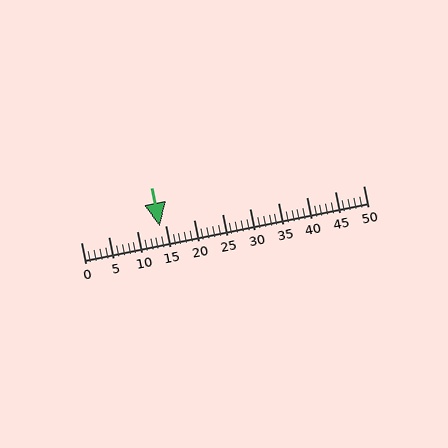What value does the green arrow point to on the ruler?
The green arrow points to approximately 14.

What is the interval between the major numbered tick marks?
The major tick marks are spaced 5 units apart.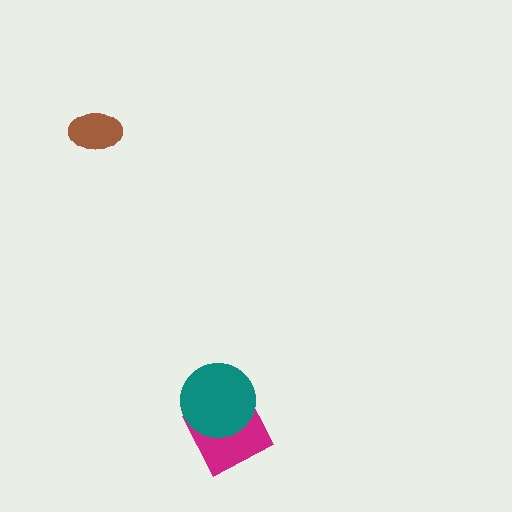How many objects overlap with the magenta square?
1 object overlaps with the magenta square.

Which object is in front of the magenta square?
The teal circle is in front of the magenta square.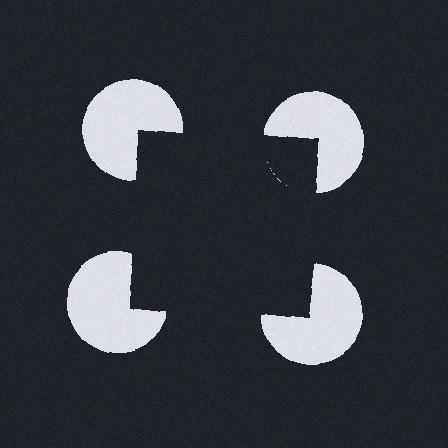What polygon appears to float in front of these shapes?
An illusory square — its edges are inferred from the aligned wedge cuts in the pac-man discs, not physically drawn.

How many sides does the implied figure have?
4 sides.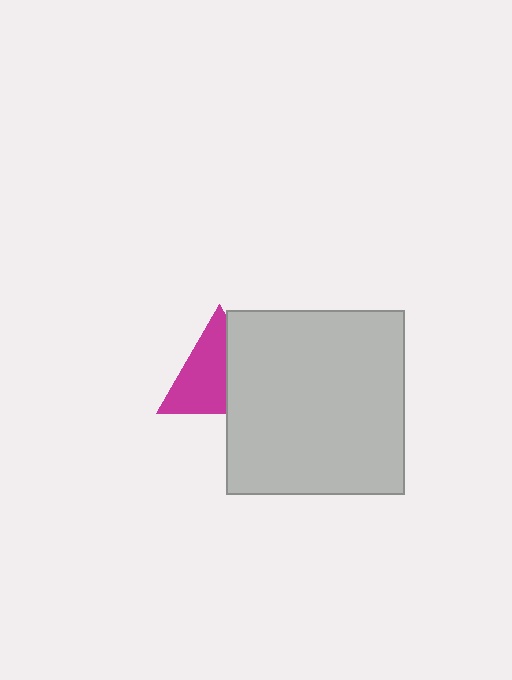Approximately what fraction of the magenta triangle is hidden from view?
Roughly 41% of the magenta triangle is hidden behind the light gray rectangle.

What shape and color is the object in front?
The object in front is a light gray rectangle.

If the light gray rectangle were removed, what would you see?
You would see the complete magenta triangle.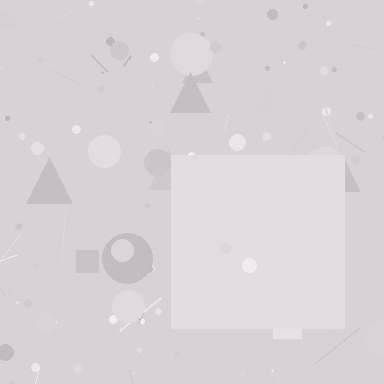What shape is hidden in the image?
A square is hidden in the image.